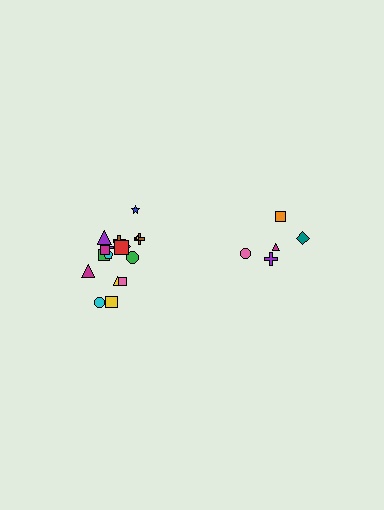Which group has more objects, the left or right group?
The left group.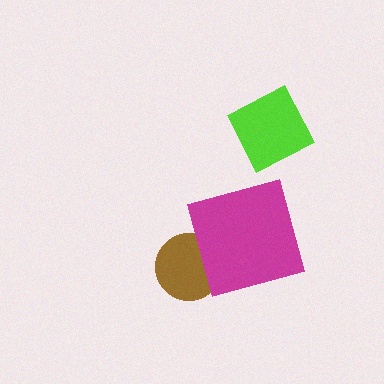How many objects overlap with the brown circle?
1 object overlaps with the brown circle.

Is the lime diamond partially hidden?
No, no other shape covers it.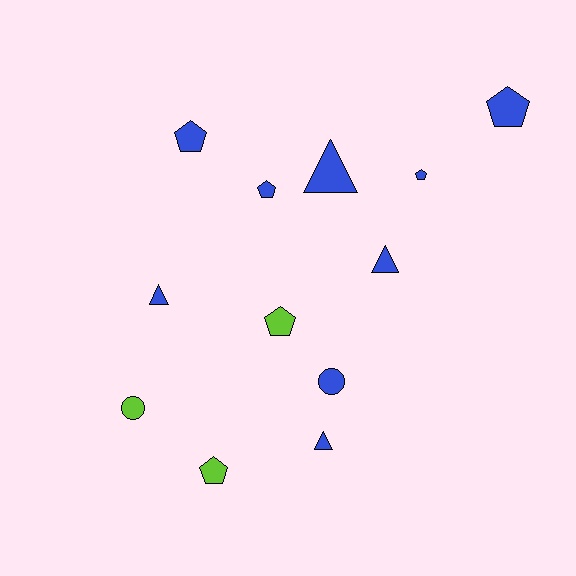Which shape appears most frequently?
Pentagon, with 6 objects.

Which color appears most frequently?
Blue, with 9 objects.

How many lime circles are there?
There is 1 lime circle.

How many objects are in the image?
There are 12 objects.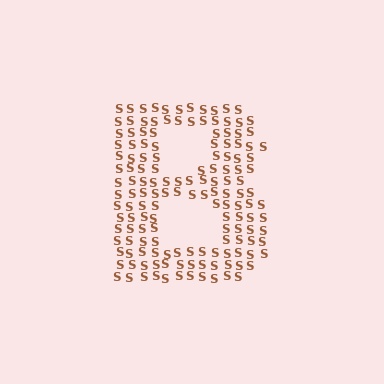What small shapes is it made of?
It is made of small letter S's.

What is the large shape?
The large shape is the letter B.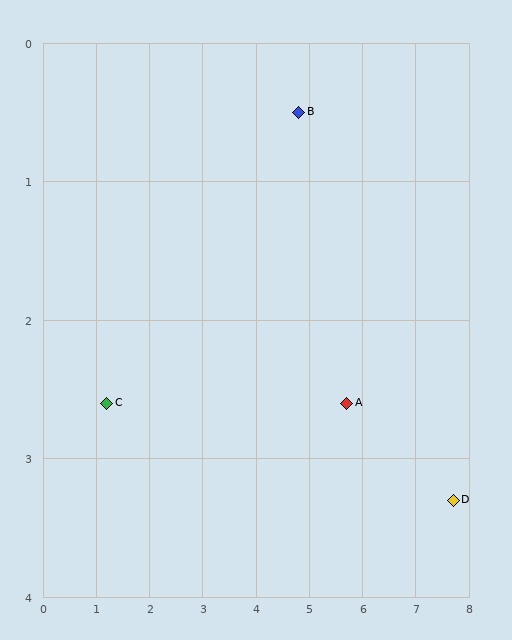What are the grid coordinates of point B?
Point B is at approximately (4.8, 0.5).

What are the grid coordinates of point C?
Point C is at approximately (1.2, 2.6).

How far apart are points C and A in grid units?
Points C and A are about 4.5 grid units apart.